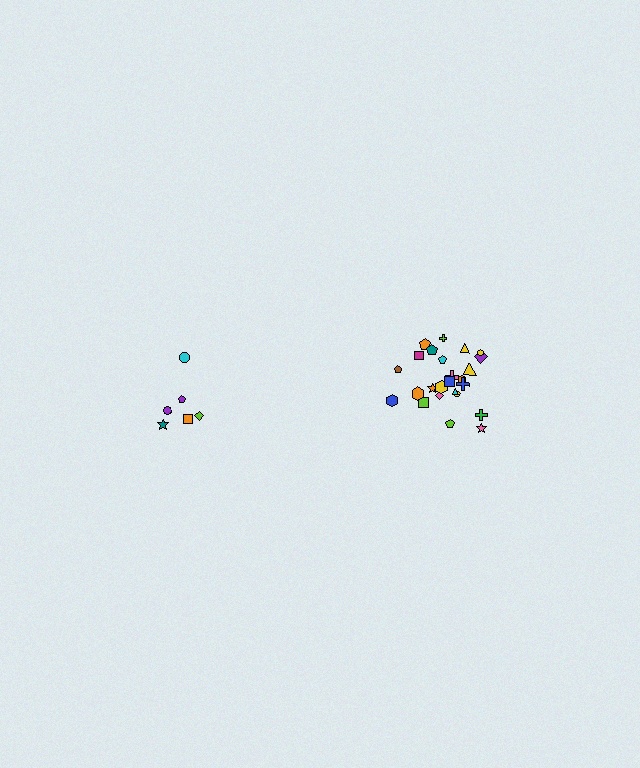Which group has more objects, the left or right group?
The right group.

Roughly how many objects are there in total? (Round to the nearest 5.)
Roughly 30 objects in total.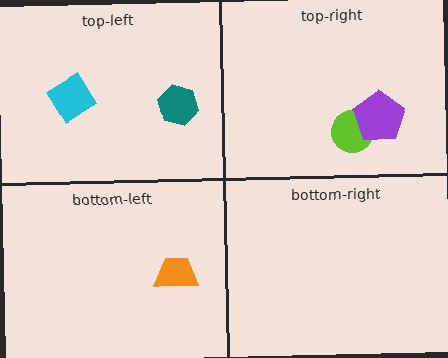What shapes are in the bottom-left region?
The orange trapezoid.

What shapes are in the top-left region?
The teal hexagon, the cyan diamond.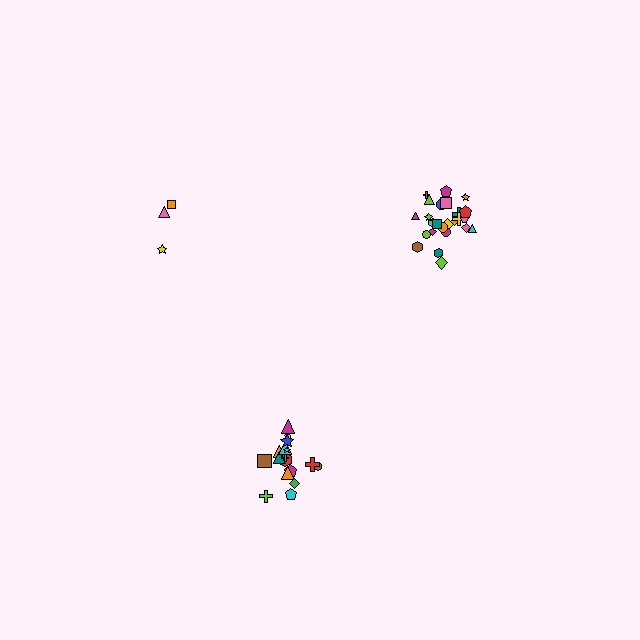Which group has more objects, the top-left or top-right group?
The top-right group.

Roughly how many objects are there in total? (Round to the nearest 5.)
Roughly 45 objects in total.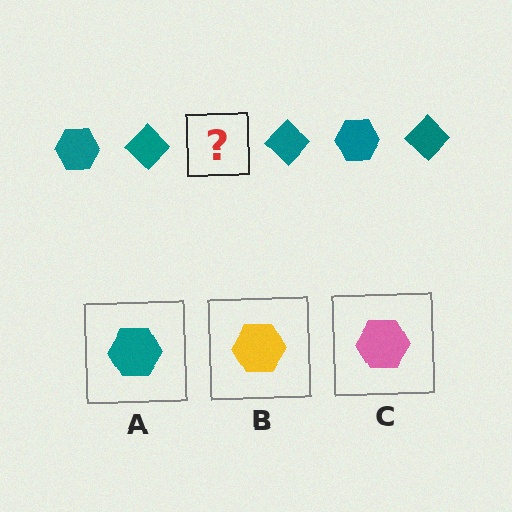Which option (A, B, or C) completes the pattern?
A.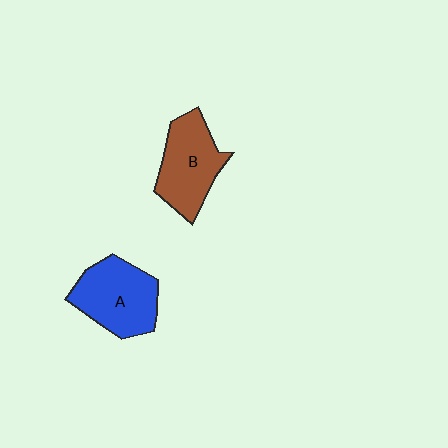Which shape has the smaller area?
Shape B (brown).